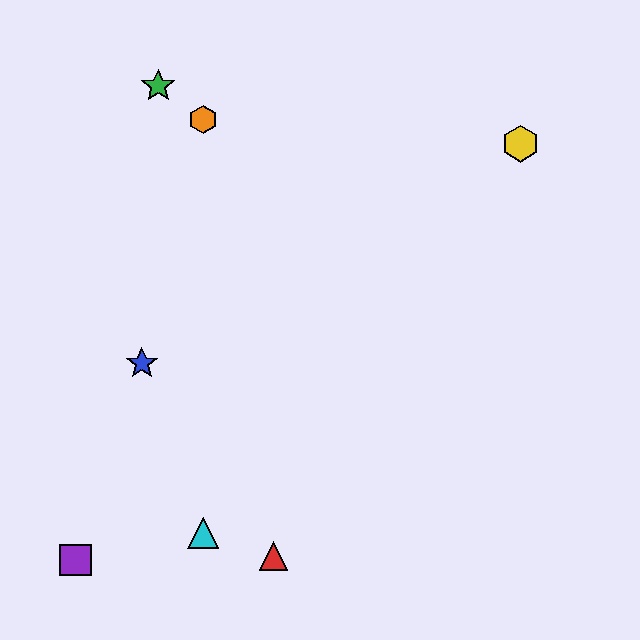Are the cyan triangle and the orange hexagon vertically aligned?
Yes, both are at x≈203.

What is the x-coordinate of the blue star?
The blue star is at x≈142.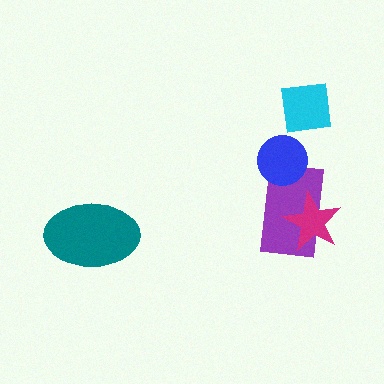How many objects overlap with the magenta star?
1 object overlaps with the magenta star.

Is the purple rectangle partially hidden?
Yes, it is partially covered by another shape.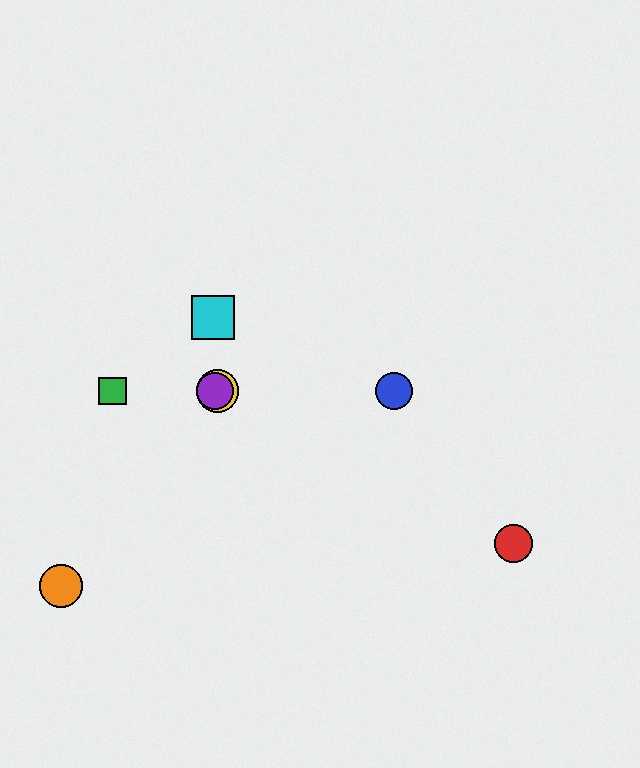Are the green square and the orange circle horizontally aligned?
No, the green square is at y≈391 and the orange circle is at y≈586.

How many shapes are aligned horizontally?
4 shapes (the blue circle, the green square, the yellow circle, the purple circle) are aligned horizontally.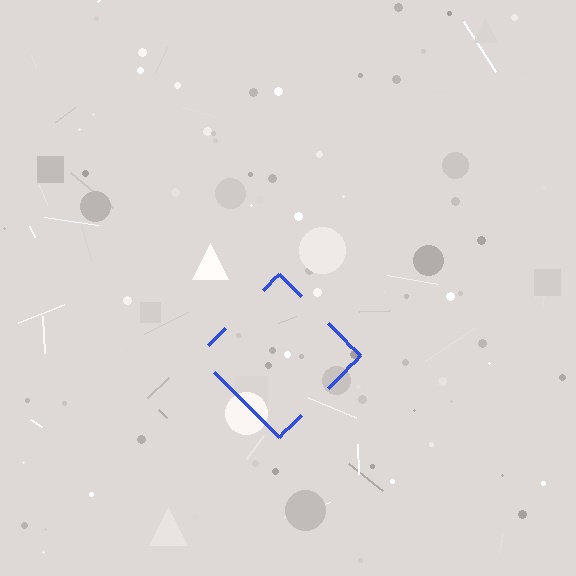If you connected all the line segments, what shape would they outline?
They would outline a diamond.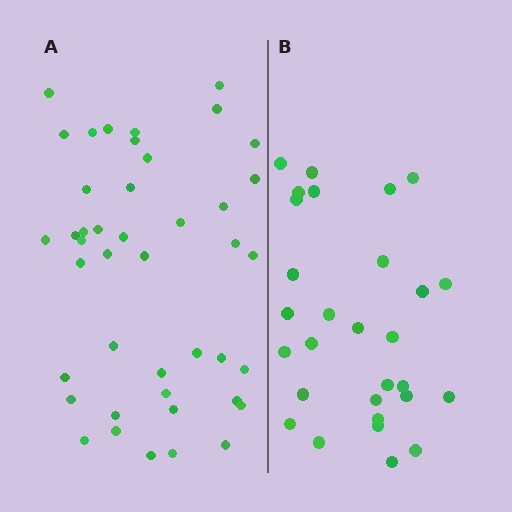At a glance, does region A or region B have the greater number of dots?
Region A (the left region) has more dots.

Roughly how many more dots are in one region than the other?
Region A has approximately 15 more dots than region B.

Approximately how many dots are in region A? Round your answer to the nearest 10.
About 40 dots. (The exact count is 43, which rounds to 40.)